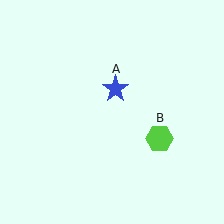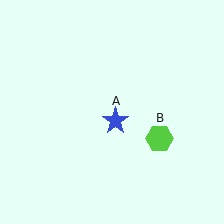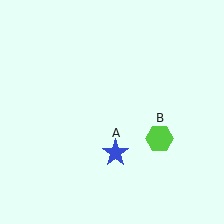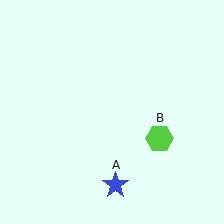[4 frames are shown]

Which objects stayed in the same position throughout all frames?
Lime hexagon (object B) remained stationary.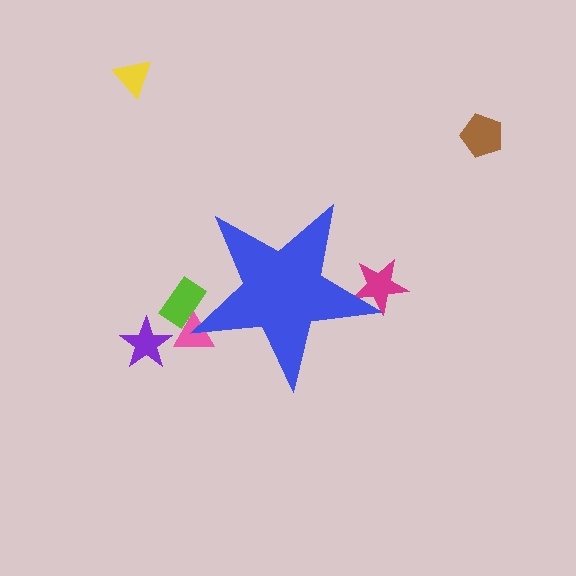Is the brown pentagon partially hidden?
No, the brown pentagon is fully visible.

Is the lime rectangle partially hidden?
Yes, the lime rectangle is partially hidden behind the blue star.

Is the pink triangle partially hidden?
Yes, the pink triangle is partially hidden behind the blue star.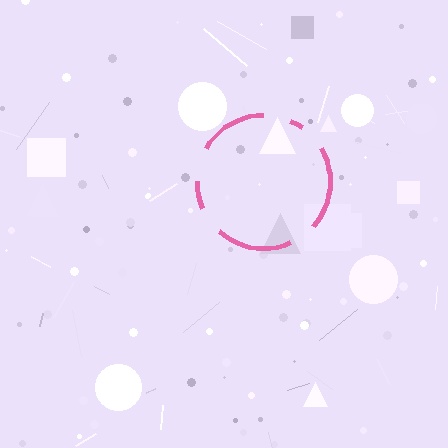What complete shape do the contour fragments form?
The contour fragments form a circle.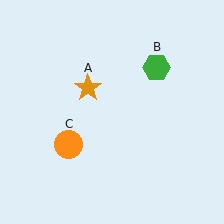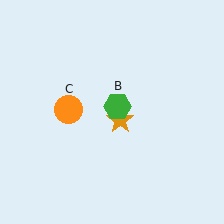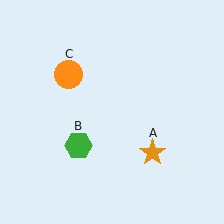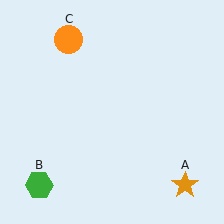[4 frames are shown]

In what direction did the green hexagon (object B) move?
The green hexagon (object B) moved down and to the left.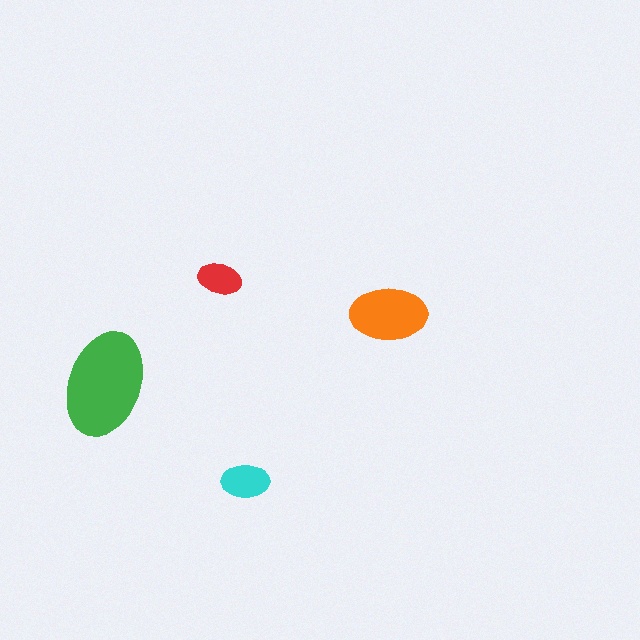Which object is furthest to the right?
The orange ellipse is rightmost.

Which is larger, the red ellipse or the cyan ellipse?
The cyan one.